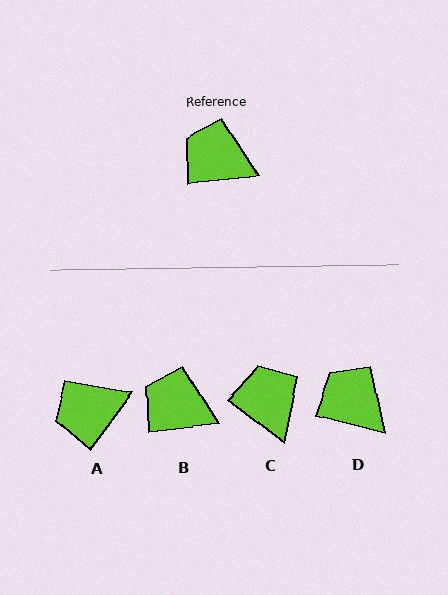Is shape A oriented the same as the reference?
No, it is off by about 48 degrees.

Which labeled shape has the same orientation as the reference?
B.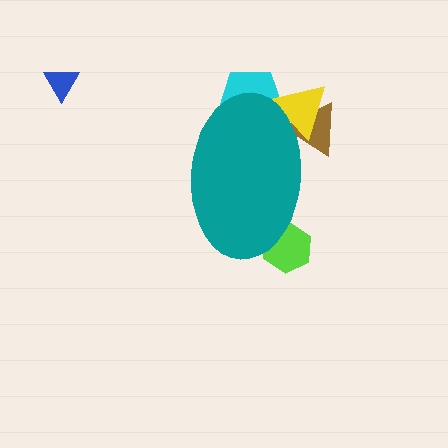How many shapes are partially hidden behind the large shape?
4 shapes are partially hidden.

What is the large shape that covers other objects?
A teal ellipse.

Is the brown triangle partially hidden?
Yes, the brown triangle is partially hidden behind the teal ellipse.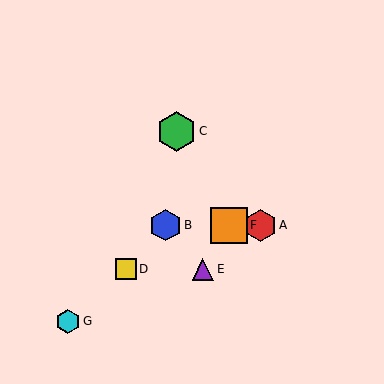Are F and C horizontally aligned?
No, F is at y≈225 and C is at y≈131.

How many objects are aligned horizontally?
3 objects (A, B, F) are aligned horizontally.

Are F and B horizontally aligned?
Yes, both are at y≈225.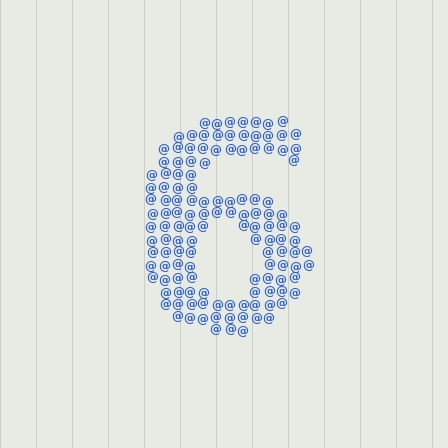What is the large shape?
The large shape is the digit 6.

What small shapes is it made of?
It is made of small at signs.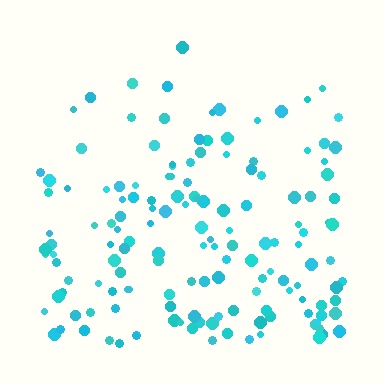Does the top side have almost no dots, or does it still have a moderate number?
Still a moderate number, just noticeably fewer than the bottom.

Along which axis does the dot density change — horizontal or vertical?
Vertical.